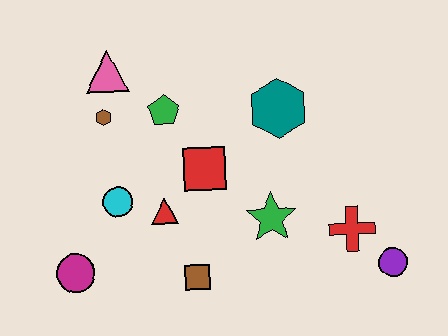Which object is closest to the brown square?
The red triangle is closest to the brown square.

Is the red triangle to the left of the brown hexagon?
No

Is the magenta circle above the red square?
No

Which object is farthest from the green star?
The pink triangle is farthest from the green star.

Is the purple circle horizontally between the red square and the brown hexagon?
No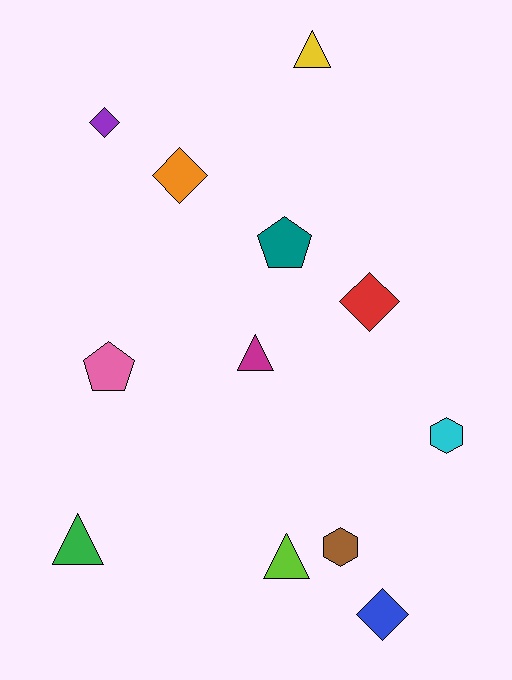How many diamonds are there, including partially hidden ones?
There are 4 diamonds.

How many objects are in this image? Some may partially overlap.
There are 12 objects.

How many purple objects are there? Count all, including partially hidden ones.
There is 1 purple object.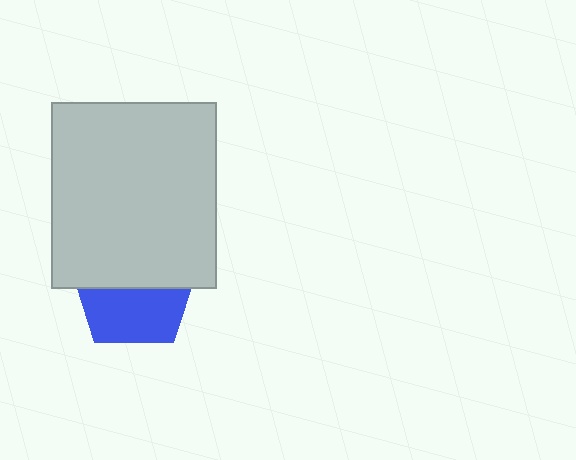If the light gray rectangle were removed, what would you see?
You would see the complete blue pentagon.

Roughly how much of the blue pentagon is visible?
About half of it is visible (roughly 47%).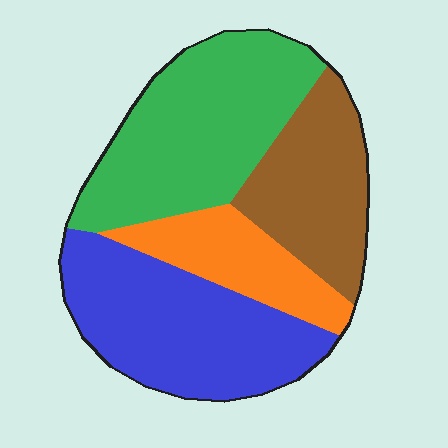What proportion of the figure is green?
Green covers 33% of the figure.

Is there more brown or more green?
Green.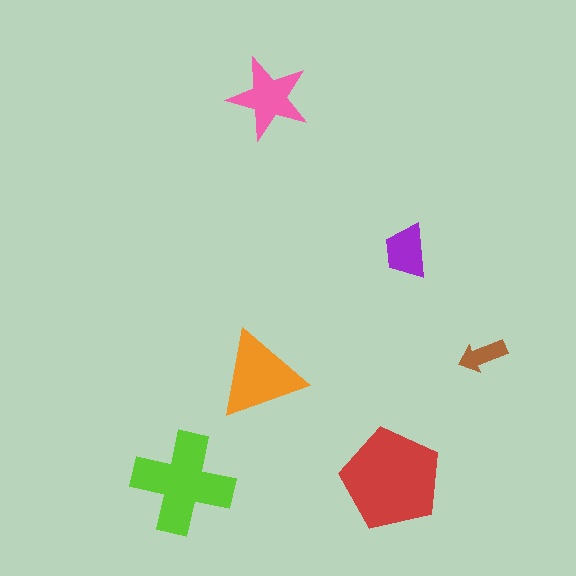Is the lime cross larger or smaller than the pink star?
Larger.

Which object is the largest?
The red pentagon.